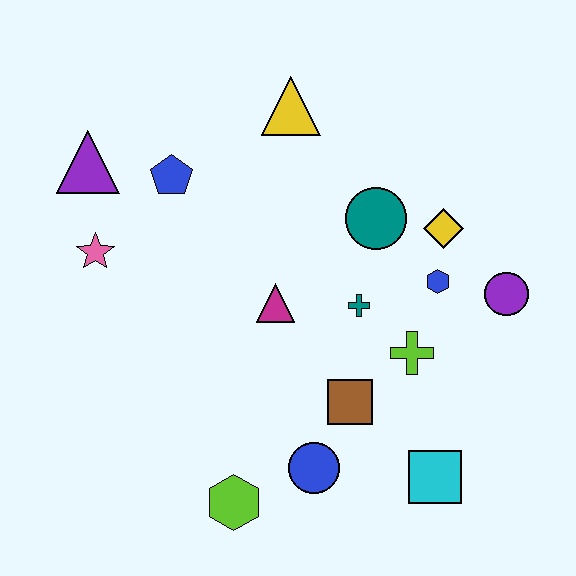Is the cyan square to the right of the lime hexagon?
Yes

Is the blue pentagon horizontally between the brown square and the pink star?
Yes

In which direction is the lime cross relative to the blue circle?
The lime cross is above the blue circle.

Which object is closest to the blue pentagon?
The purple triangle is closest to the blue pentagon.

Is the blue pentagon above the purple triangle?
No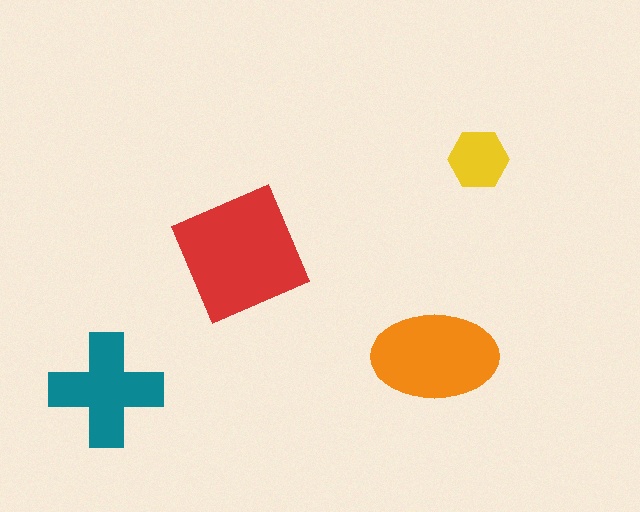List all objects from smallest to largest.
The yellow hexagon, the teal cross, the orange ellipse, the red square.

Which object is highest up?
The yellow hexagon is topmost.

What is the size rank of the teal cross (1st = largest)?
3rd.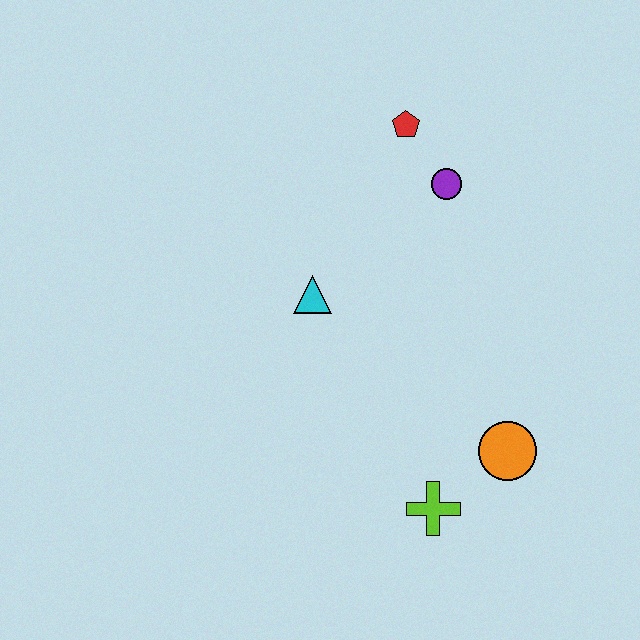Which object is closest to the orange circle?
The lime cross is closest to the orange circle.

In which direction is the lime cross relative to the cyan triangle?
The lime cross is below the cyan triangle.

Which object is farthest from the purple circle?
The lime cross is farthest from the purple circle.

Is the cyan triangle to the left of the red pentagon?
Yes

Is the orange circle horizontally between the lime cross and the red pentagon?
No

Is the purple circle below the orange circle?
No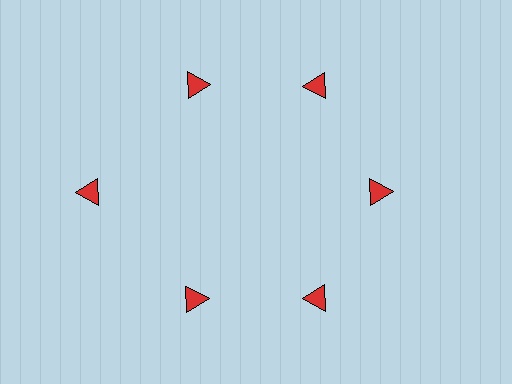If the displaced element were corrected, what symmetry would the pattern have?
It would have 6-fold rotational symmetry — the pattern would map onto itself every 60 degrees.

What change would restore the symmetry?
The symmetry would be restored by moving it inward, back onto the ring so that all 6 triangles sit at equal angles and equal distance from the center.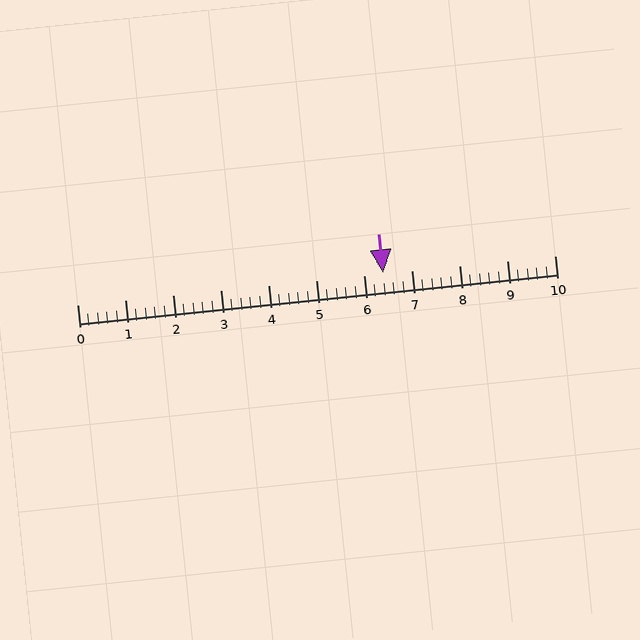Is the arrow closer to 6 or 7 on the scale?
The arrow is closer to 6.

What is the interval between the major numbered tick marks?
The major tick marks are spaced 1 units apart.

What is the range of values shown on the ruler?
The ruler shows values from 0 to 10.